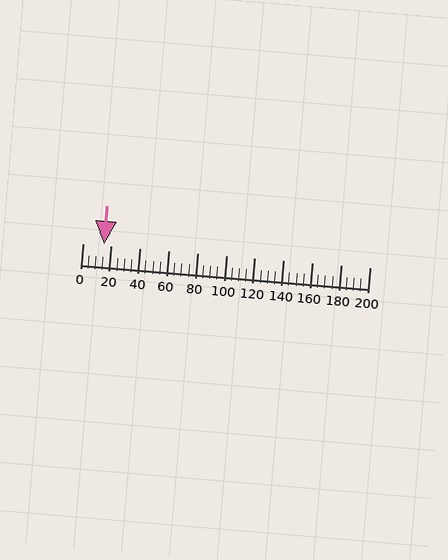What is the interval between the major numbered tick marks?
The major tick marks are spaced 20 units apart.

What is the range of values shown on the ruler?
The ruler shows values from 0 to 200.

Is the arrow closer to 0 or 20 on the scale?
The arrow is closer to 20.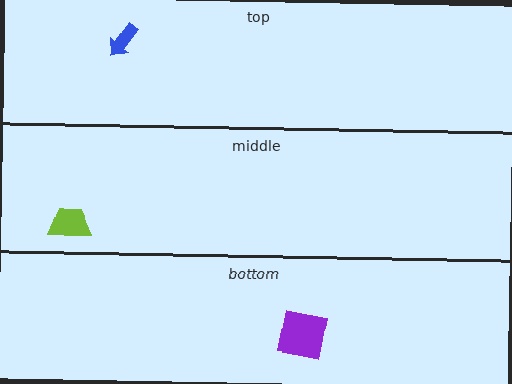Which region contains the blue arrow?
The top region.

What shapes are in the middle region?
The lime trapezoid.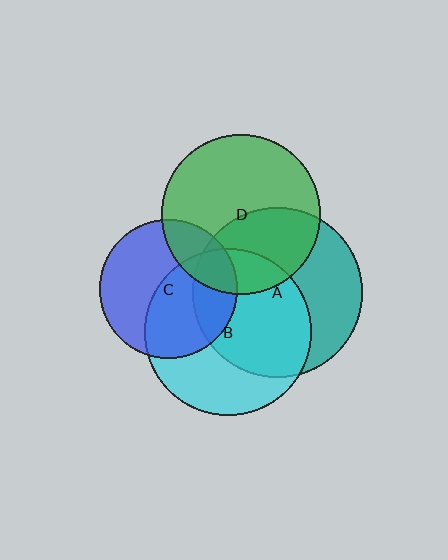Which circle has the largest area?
Circle A (teal).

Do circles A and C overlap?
Yes.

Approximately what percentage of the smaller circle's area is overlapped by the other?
Approximately 25%.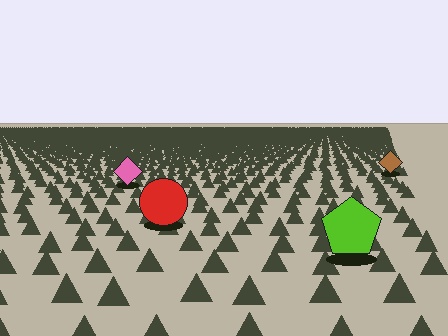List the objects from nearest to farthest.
From nearest to farthest: the lime pentagon, the red circle, the pink diamond, the brown diamond.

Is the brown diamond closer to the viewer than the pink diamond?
No. The pink diamond is closer — you can tell from the texture gradient: the ground texture is coarser near it.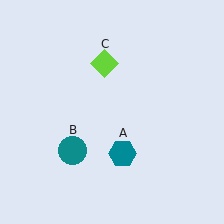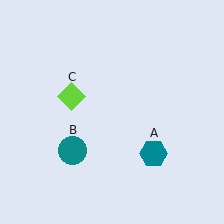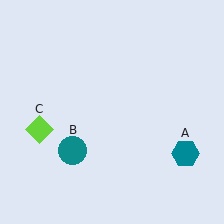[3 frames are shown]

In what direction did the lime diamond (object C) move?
The lime diamond (object C) moved down and to the left.